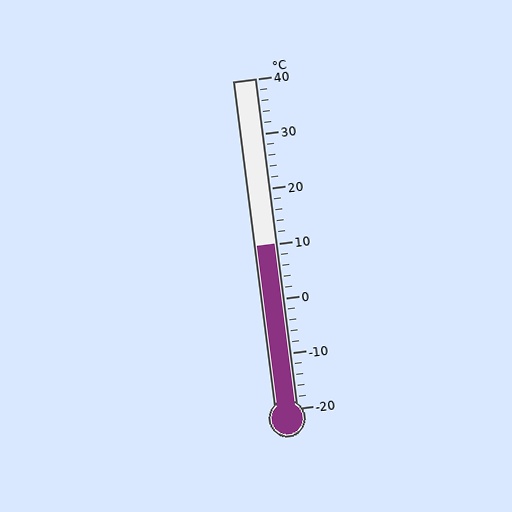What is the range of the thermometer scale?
The thermometer scale ranges from -20°C to 40°C.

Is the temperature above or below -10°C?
The temperature is above -10°C.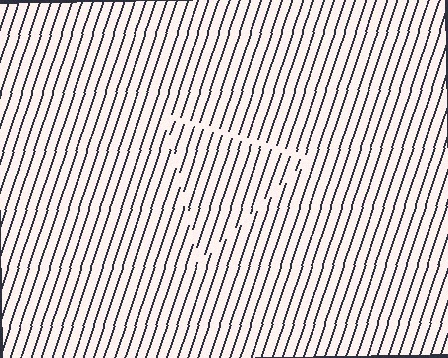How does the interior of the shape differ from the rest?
The interior of the shape contains the same grating, shifted by half a period — the contour is defined by the phase discontinuity where line-ends from the inner and outer gratings abut.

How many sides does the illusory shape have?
3 sides — the line-ends trace a triangle.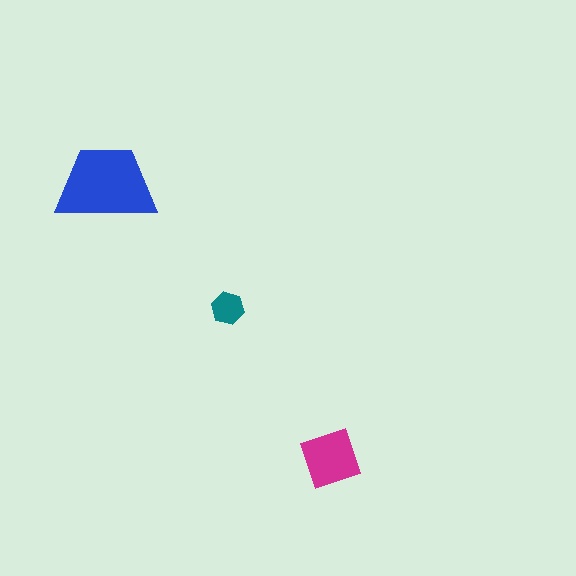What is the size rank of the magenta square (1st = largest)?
2nd.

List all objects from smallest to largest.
The teal hexagon, the magenta square, the blue trapezoid.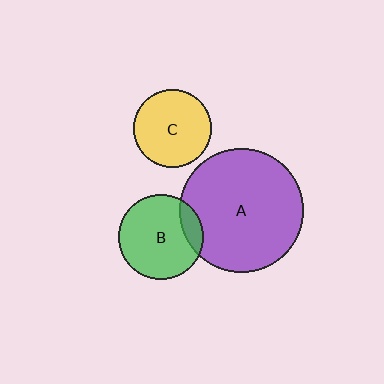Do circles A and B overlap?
Yes.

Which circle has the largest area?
Circle A (purple).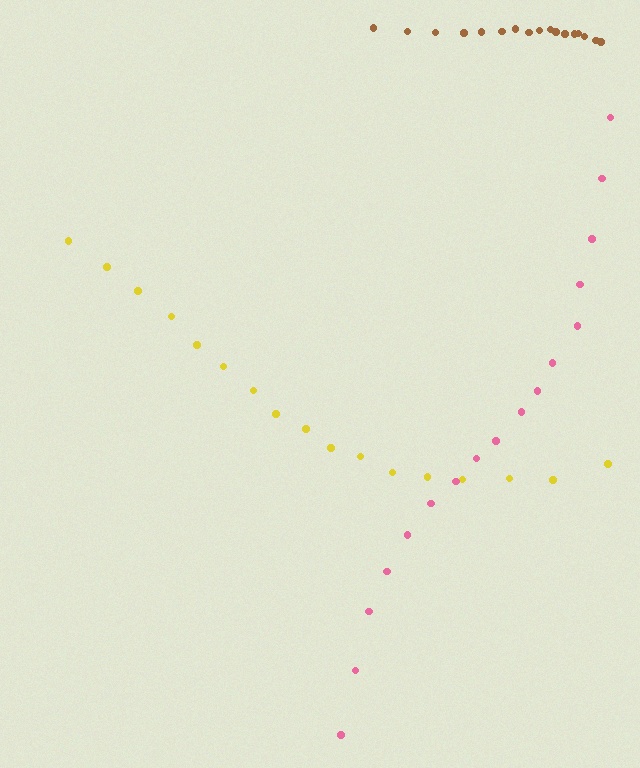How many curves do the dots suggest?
There are 3 distinct paths.